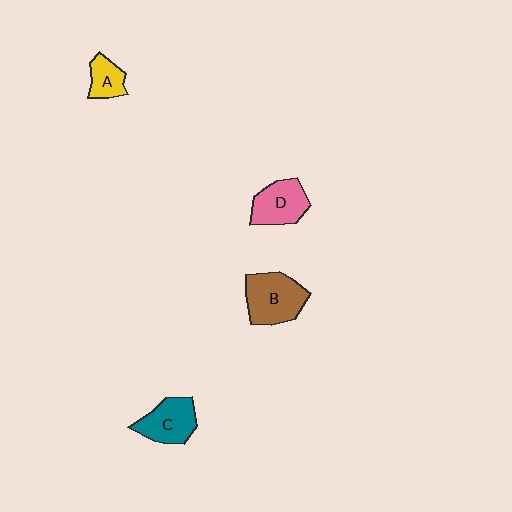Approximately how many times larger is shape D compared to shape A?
Approximately 1.6 times.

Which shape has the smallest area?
Shape A (yellow).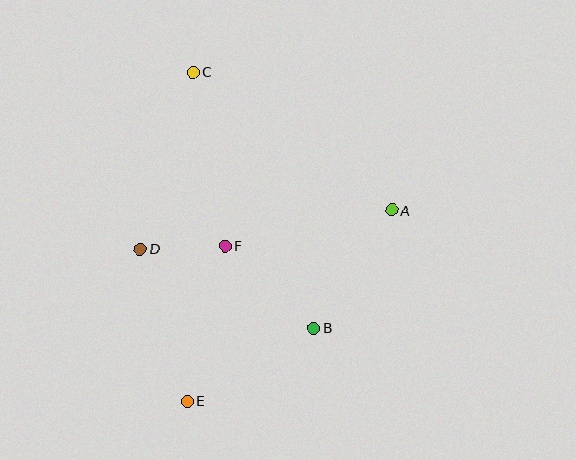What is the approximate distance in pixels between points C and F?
The distance between C and F is approximately 177 pixels.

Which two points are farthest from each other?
Points C and E are farthest from each other.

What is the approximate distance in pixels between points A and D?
The distance between A and D is approximately 254 pixels.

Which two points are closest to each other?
Points D and F are closest to each other.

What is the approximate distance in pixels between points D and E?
The distance between D and E is approximately 159 pixels.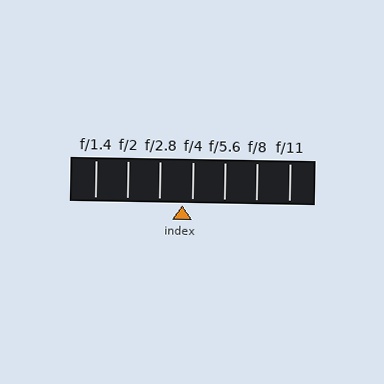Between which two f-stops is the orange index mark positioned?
The index mark is between f/2.8 and f/4.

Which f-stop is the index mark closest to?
The index mark is closest to f/4.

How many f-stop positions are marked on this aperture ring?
There are 7 f-stop positions marked.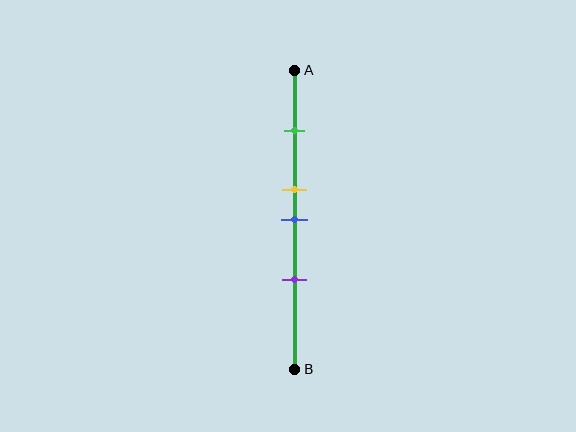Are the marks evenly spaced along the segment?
No, the marks are not evenly spaced.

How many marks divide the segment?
There are 4 marks dividing the segment.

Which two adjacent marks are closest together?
The yellow and blue marks are the closest adjacent pair.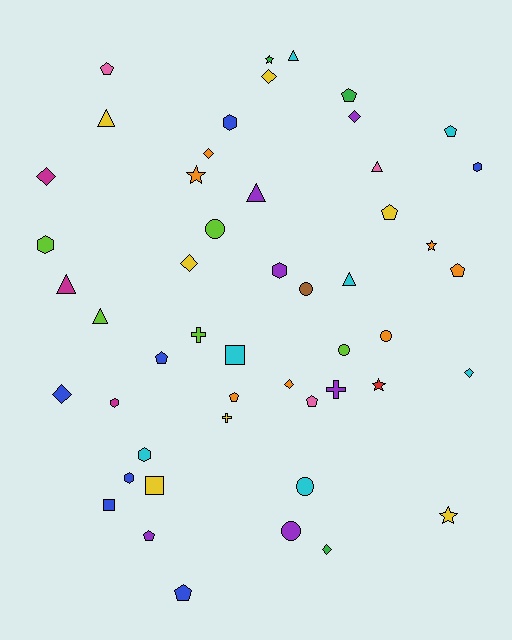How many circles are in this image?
There are 6 circles.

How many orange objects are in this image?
There are 7 orange objects.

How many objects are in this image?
There are 50 objects.